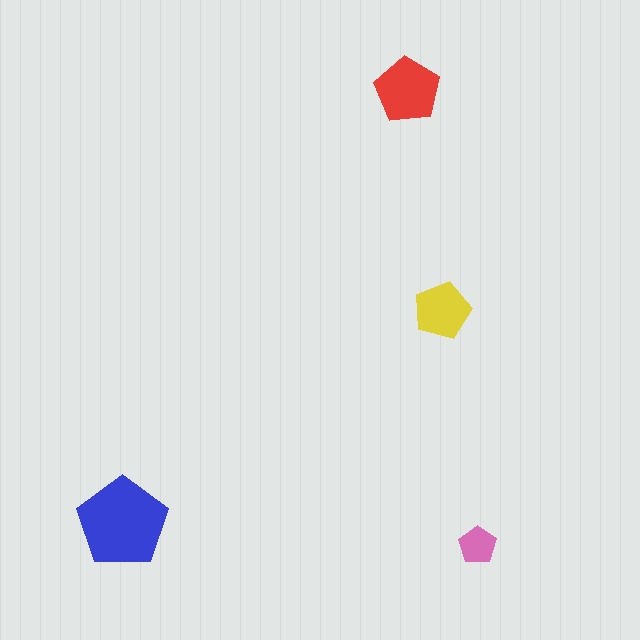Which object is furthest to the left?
The blue pentagon is leftmost.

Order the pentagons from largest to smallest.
the blue one, the red one, the yellow one, the pink one.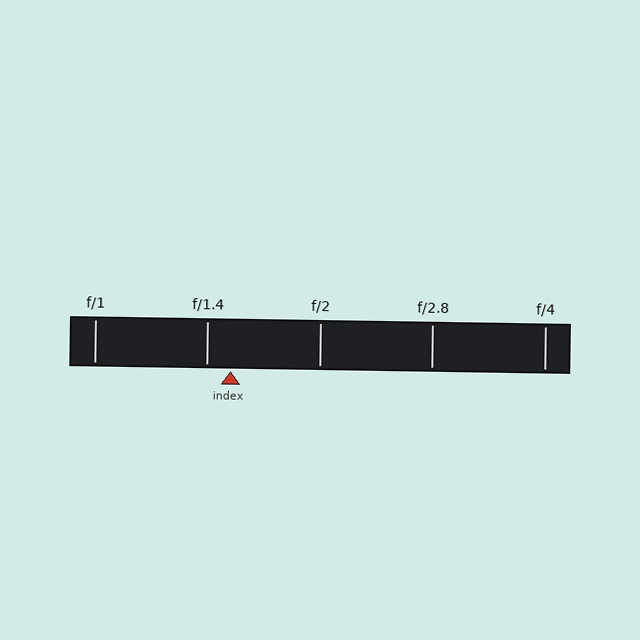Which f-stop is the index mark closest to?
The index mark is closest to f/1.4.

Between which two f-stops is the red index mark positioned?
The index mark is between f/1.4 and f/2.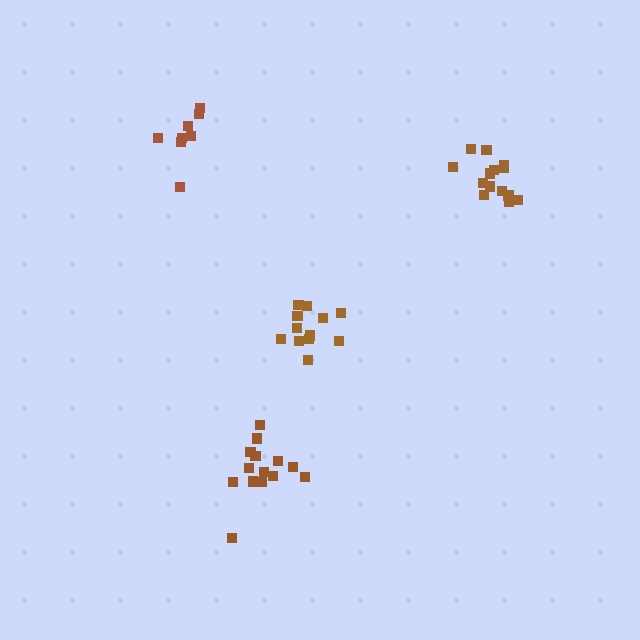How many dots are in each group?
Group 1: 12 dots, Group 2: 8 dots, Group 3: 14 dots, Group 4: 14 dots (48 total).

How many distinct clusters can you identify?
There are 4 distinct clusters.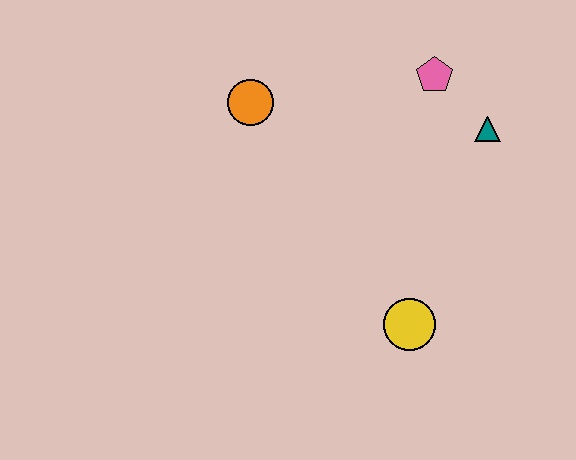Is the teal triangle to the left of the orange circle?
No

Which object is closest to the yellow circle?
The teal triangle is closest to the yellow circle.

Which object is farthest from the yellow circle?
The orange circle is farthest from the yellow circle.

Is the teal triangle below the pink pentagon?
Yes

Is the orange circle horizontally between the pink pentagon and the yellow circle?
No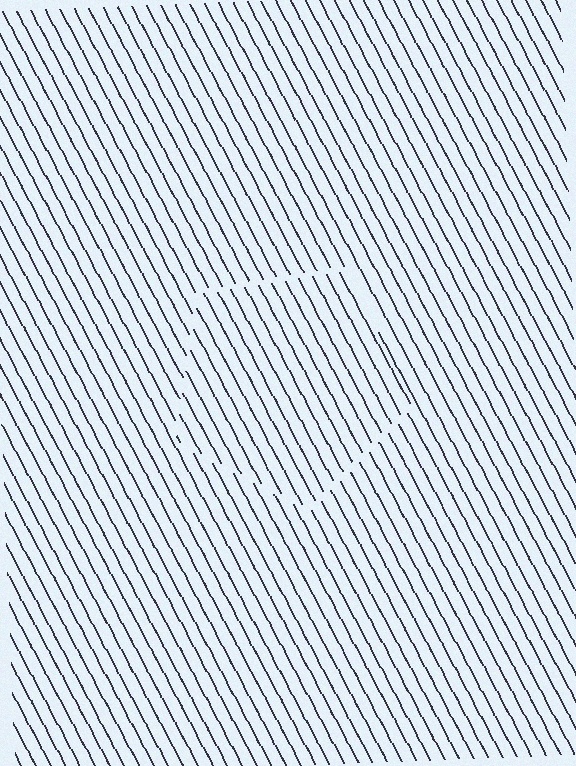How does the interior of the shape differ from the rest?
The interior of the shape contains the same grating, shifted by half a period — the contour is defined by the phase discontinuity where line-ends from the inner and outer gratings abut.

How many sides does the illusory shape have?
5 sides — the line-ends trace a pentagon.